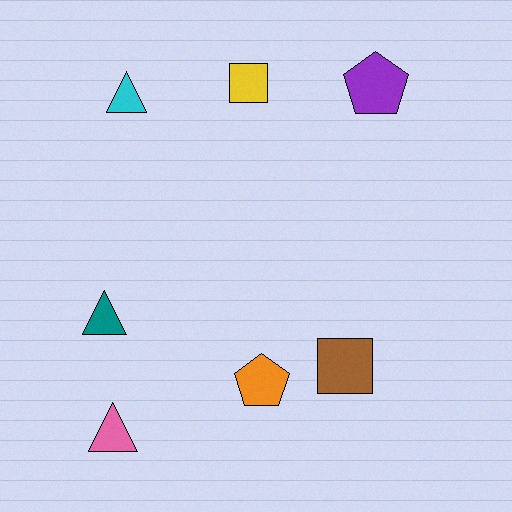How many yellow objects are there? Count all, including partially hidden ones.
There is 1 yellow object.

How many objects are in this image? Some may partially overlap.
There are 7 objects.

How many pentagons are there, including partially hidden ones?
There are 2 pentagons.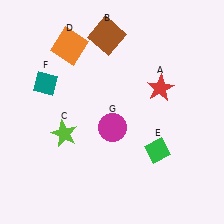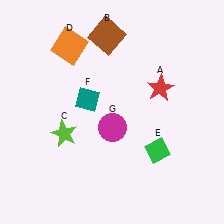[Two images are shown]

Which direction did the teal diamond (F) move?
The teal diamond (F) moved right.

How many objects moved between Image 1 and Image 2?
1 object moved between the two images.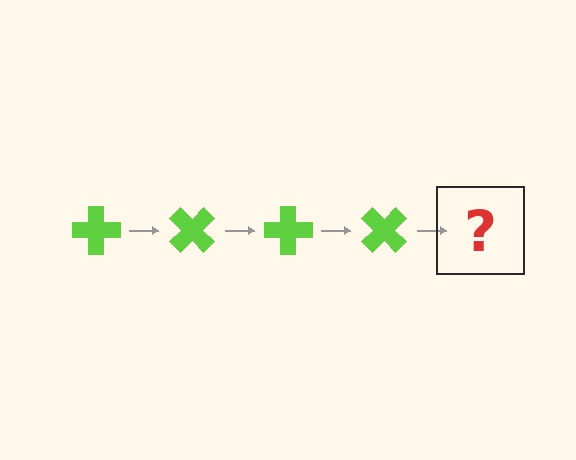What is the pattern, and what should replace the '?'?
The pattern is that the cross rotates 45 degrees each step. The '?' should be a lime cross rotated 180 degrees.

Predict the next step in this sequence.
The next step is a lime cross rotated 180 degrees.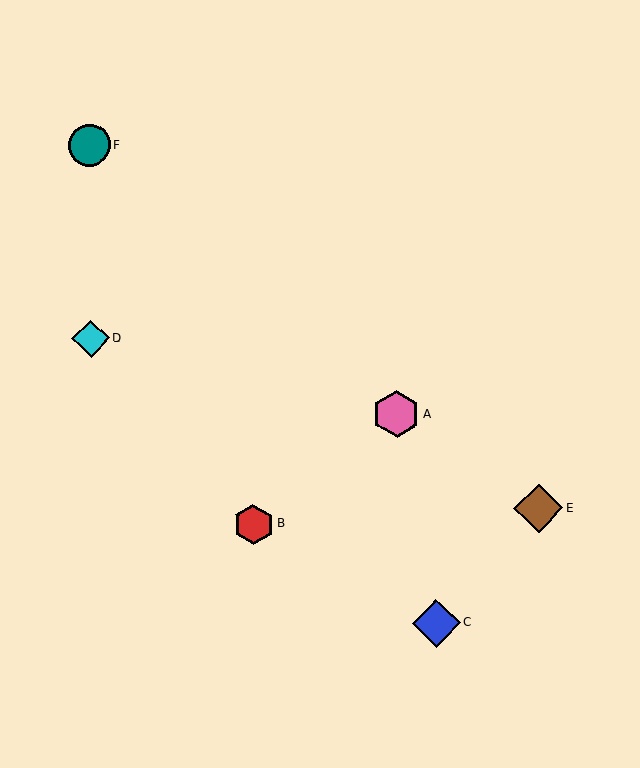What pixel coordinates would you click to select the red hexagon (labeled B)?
Click at (253, 524) to select the red hexagon B.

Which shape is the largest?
The brown diamond (labeled E) is the largest.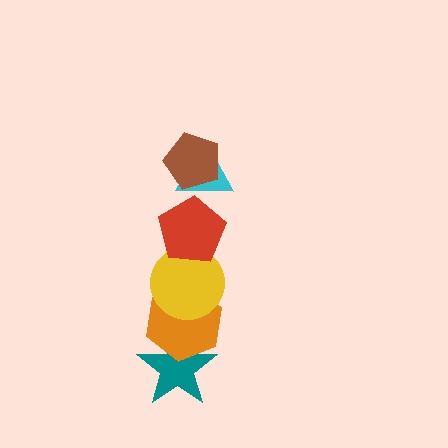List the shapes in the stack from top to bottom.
From top to bottom: the brown pentagon, the cyan triangle, the red pentagon, the yellow circle, the orange hexagon, the teal star.